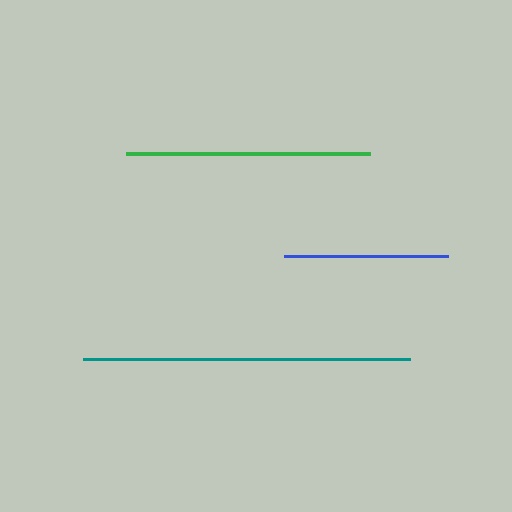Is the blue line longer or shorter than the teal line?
The teal line is longer than the blue line.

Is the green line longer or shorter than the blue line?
The green line is longer than the blue line.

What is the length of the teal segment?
The teal segment is approximately 327 pixels long.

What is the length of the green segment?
The green segment is approximately 245 pixels long.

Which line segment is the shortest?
The blue line is the shortest at approximately 164 pixels.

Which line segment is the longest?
The teal line is the longest at approximately 327 pixels.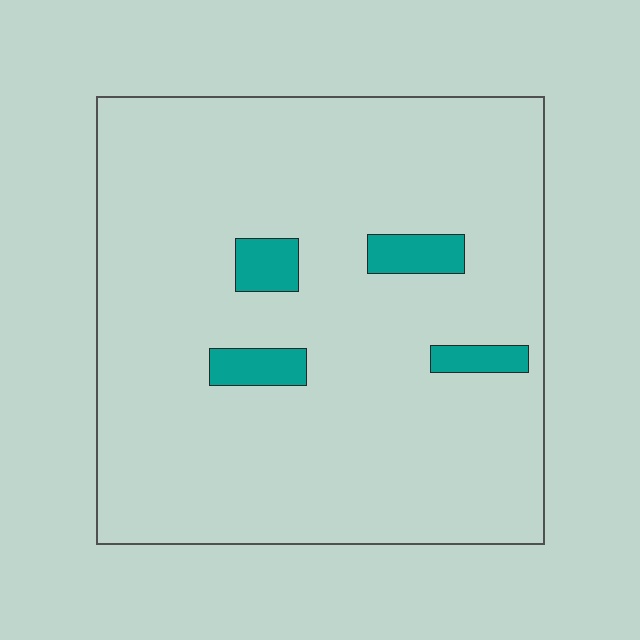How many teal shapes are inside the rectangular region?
4.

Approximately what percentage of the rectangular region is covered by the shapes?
Approximately 5%.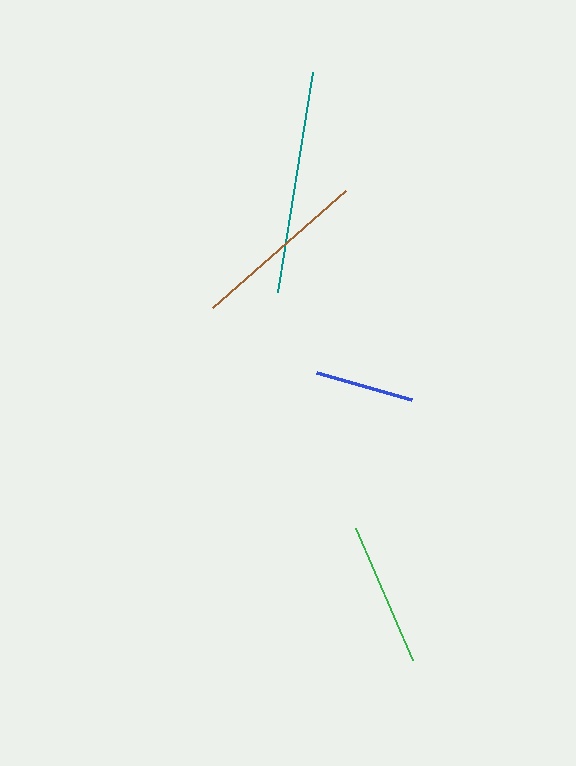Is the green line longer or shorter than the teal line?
The teal line is longer than the green line.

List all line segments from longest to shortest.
From longest to shortest: teal, brown, green, blue.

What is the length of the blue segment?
The blue segment is approximately 99 pixels long.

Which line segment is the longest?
The teal line is the longest at approximately 223 pixels.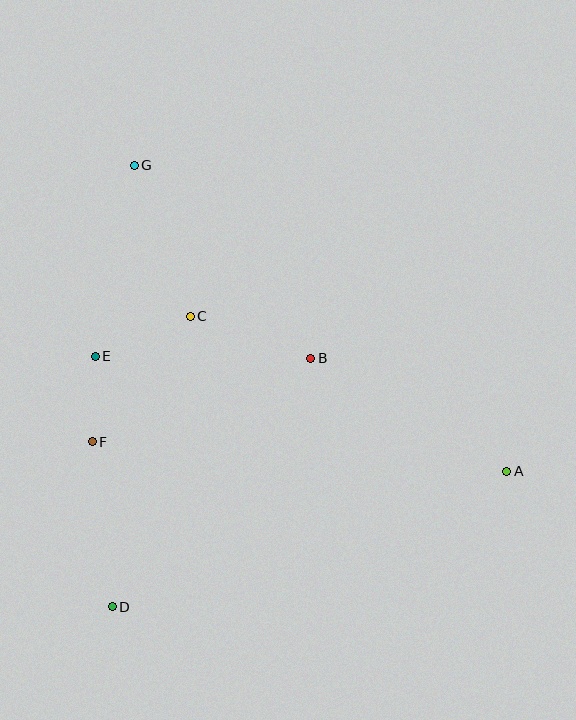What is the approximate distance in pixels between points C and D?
The distance between C and D is approximately 301 pixels.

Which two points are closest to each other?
Points E and F are closest to each other.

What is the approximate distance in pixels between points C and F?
The distance between C and F is approximately 159 pixels.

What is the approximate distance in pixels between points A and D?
The distance between A and D is approximately 417 pixels.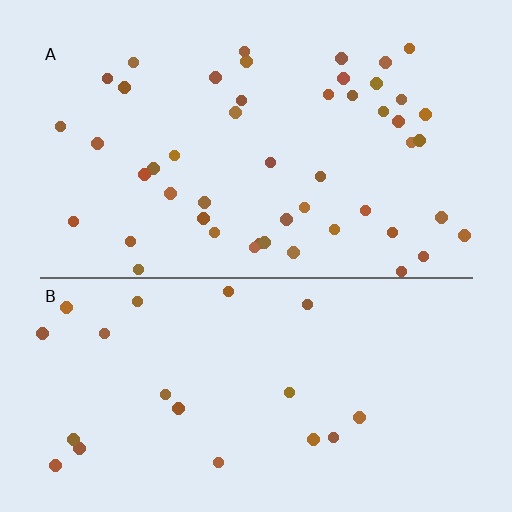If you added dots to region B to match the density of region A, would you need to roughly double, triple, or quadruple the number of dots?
Approximately double.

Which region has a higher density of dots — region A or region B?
A (the top).